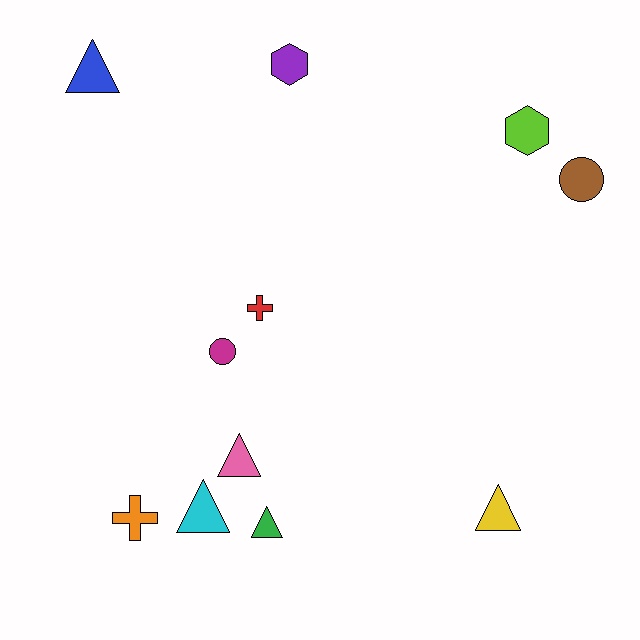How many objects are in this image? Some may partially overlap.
There are 11 objects.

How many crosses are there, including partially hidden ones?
There are 2 crosses.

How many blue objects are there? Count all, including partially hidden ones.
There is 1 blue object.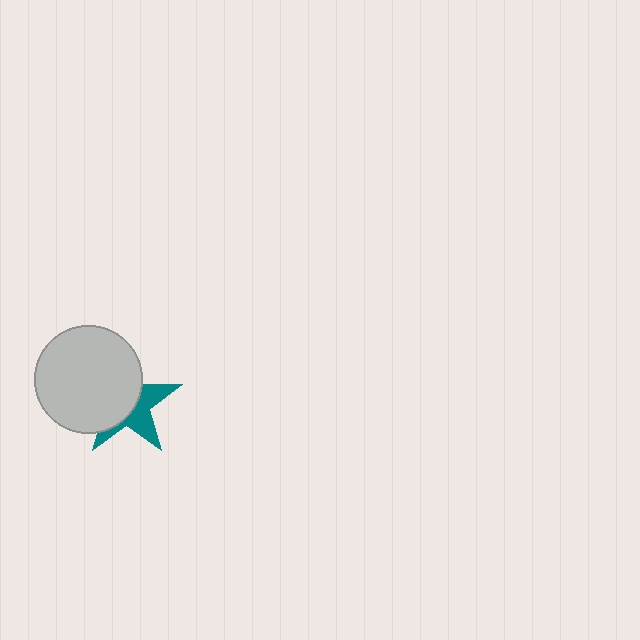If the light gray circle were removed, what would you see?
You would see the complete teal star.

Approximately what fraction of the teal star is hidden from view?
Roughly 58% of the teal star is hidden behind the light gray circle.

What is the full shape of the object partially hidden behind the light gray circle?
The partially hidden object is a teal star.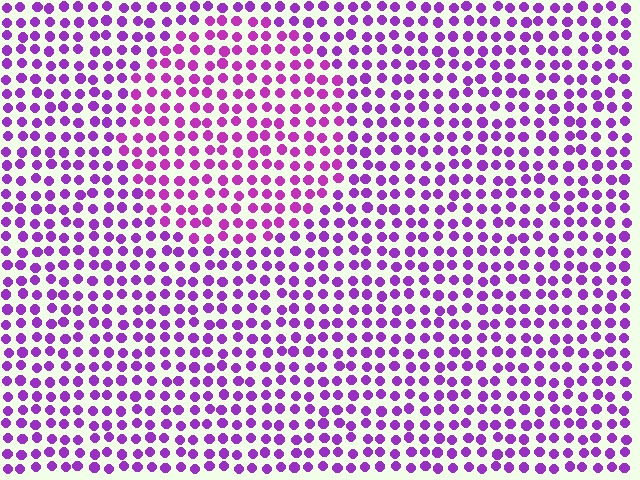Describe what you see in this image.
The image is filled with small purple elements in a uniform arrangement. A circle-shaped region is visible where the elements are tinted to a slightly different hue, forming a subtle color boundary.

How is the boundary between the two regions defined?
The boundary is defined purely by a slight shift in hue (about 21 degrees). Spacing, size, and orientation are identical on both sides.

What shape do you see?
I see a circle.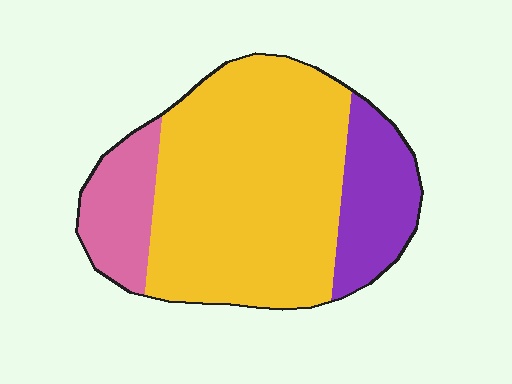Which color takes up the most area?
Yellow, at roughly 65%.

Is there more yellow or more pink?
Yellow.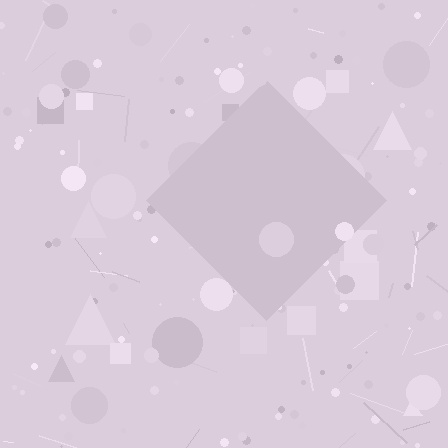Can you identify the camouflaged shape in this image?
The camouflaged shape is a diamond.